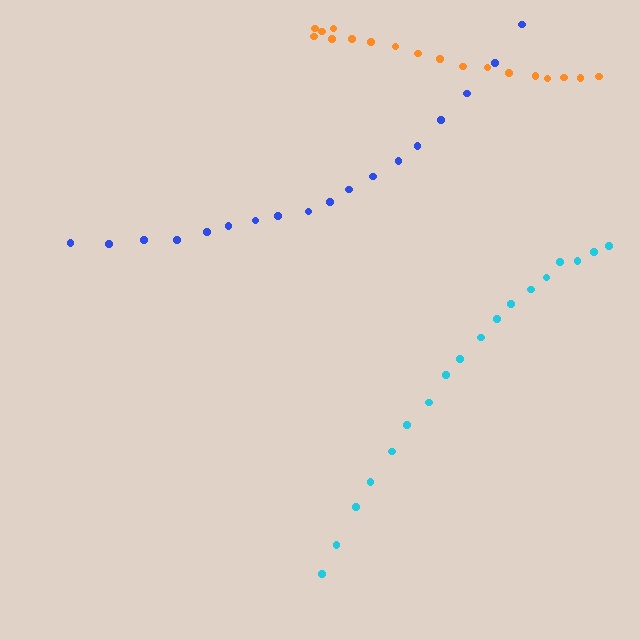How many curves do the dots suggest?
There are 3 distinct paths.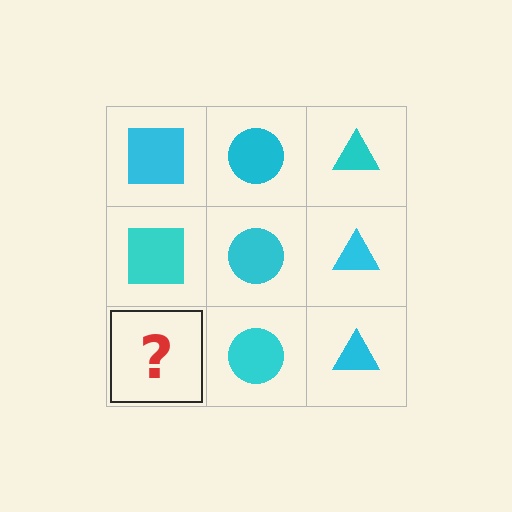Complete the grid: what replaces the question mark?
The question mark should be replaced with a cyan square.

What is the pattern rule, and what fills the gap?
The rule is that each column has a consistent shape. The gap should be filled with a cyan square.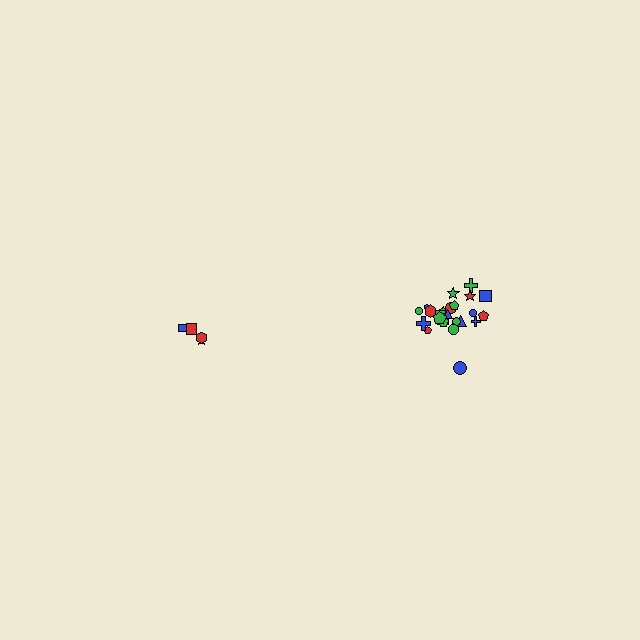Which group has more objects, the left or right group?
The right group.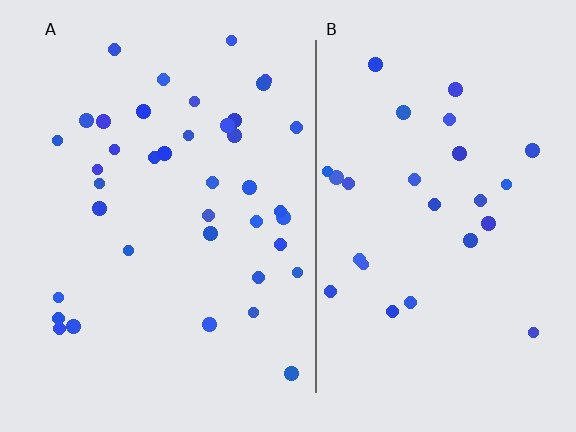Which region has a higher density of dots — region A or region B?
A (the left).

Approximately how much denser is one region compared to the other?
Approximately 1.5× — region A over region B.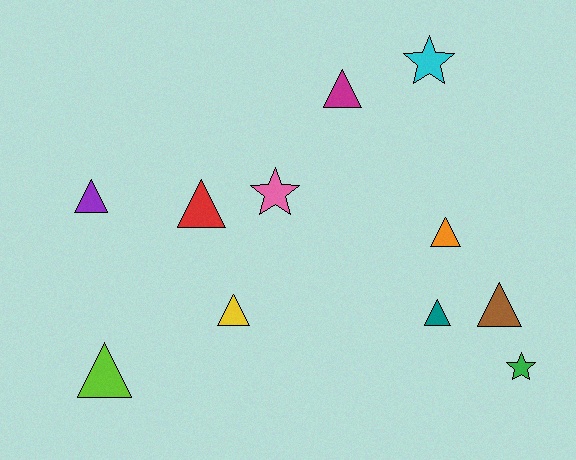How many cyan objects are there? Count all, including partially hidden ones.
There is 1 cyan object.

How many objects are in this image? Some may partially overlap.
There are 11 objects.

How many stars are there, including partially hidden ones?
There are 3 stars.